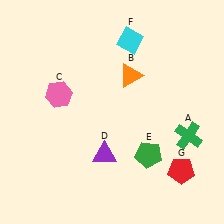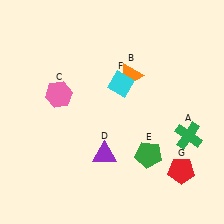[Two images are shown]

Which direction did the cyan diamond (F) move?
The cyan diamond (F) moved down.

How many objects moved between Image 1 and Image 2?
1 object moved between the two images.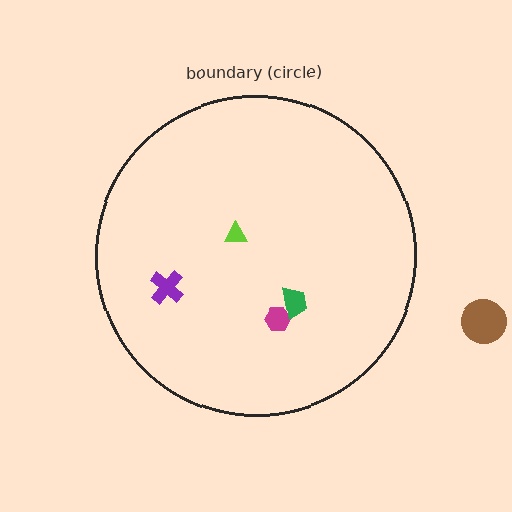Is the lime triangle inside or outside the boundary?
Inside.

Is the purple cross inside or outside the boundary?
Inside.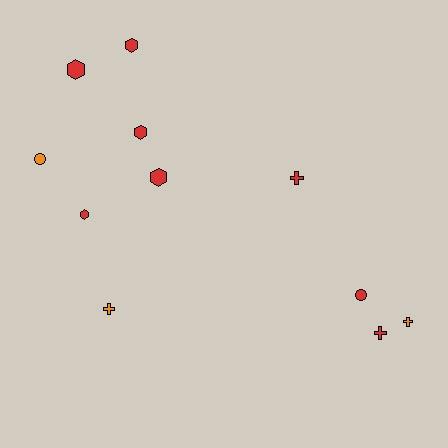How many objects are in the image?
There are 11 objects.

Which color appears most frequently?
Red, with 8 objects.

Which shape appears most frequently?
Hexagon, with 5 objects.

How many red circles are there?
There is 1 red circle.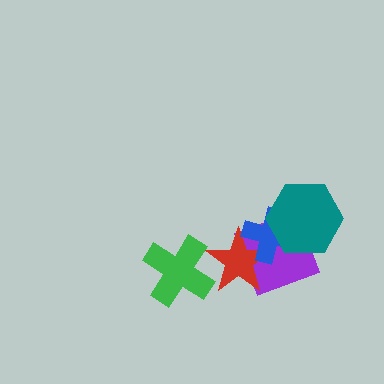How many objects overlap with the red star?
3 objects overlap with the red star.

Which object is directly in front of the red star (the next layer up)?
The blue cross is directly in front of the red star.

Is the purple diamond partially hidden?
Yes, it is partially covered by another shape.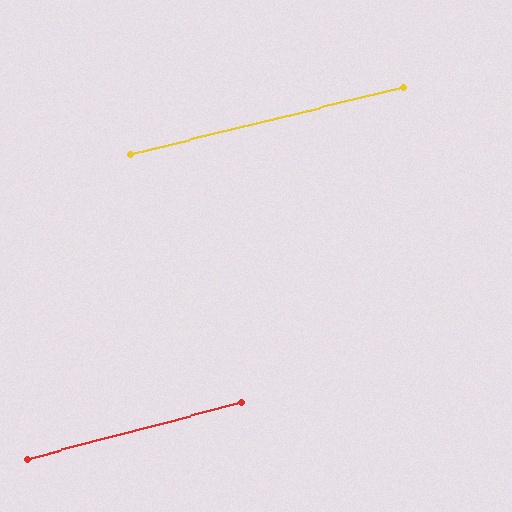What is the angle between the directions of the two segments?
Approximately 1 degree.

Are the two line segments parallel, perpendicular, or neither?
Parallel — their directions differ by only 1.3°.